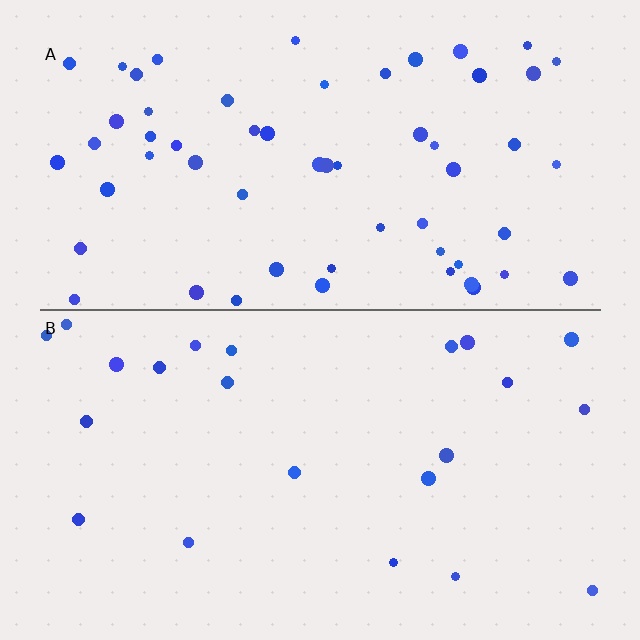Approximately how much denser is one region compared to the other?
Approximately 2.6× — region A over region B.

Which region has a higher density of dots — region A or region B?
A (the top).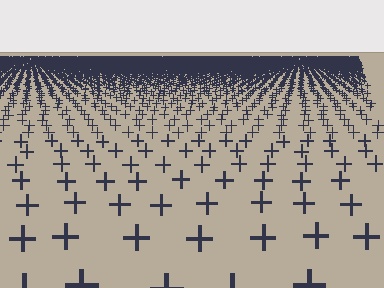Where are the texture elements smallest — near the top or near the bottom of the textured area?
Near the top.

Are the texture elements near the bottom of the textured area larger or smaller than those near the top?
Larger. Near the bottom, elements are closer to the viewer and appear at a bigger on-screen size.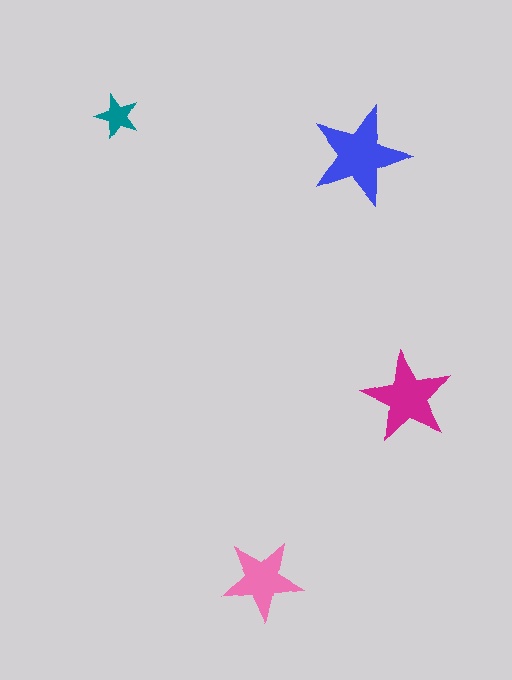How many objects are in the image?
There are 4 objects in the image.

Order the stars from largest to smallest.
the blue one, the magenta one, the pink one, the teal one.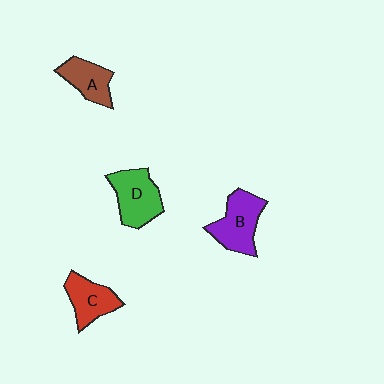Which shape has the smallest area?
Shape A (brown).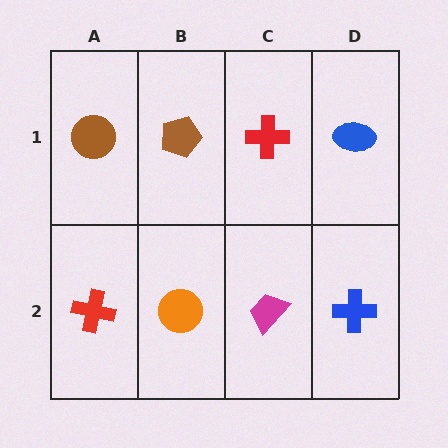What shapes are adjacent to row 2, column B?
A brown pentagon (row 1, column B), a red cross (row 2, column A), a magenta trapezoid (row 2, column C).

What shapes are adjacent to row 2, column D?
A blue ellipse (row 1, column D), a magenta trapezoid (row 2, column C).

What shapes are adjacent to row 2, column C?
A red cross (row 1, column C), an orange circle (row 2, column B), a blue cross (row 2, column D).